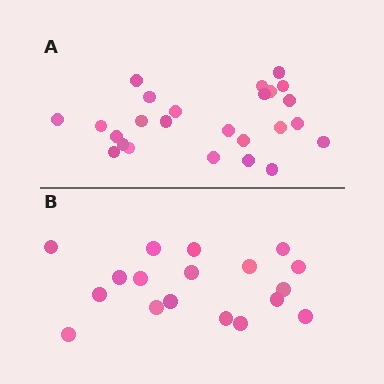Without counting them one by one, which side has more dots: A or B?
Region A (the top region) has more dots.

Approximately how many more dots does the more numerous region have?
Region A has roughly 8 or so more dots than region B.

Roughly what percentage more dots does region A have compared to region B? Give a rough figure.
About 40% more.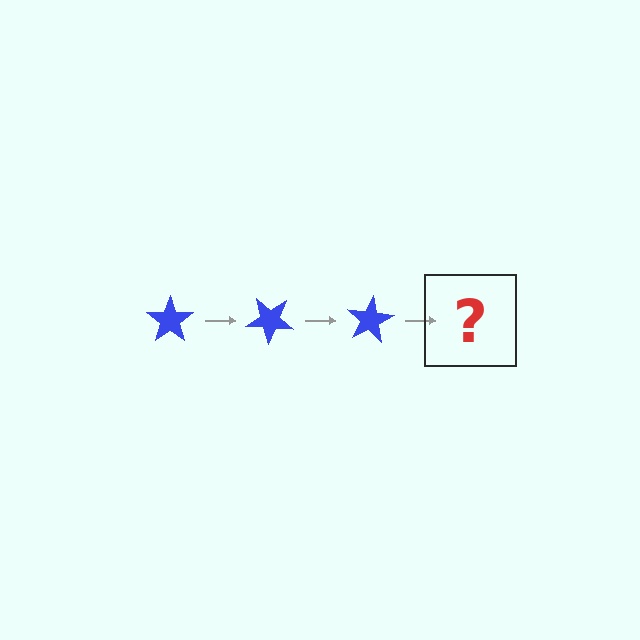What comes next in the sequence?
The next element should be a blue star rotated 120 degrees.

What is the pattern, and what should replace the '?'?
The pattern is that the star rotates 40 degrees each step. The '?' should be a blue star rotated 120 degrees.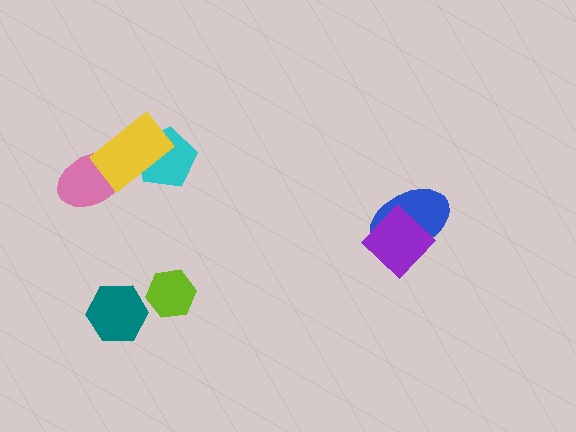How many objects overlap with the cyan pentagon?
1 object overlaps with the cyan pentagon.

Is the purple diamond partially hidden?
No, no other shape covers it.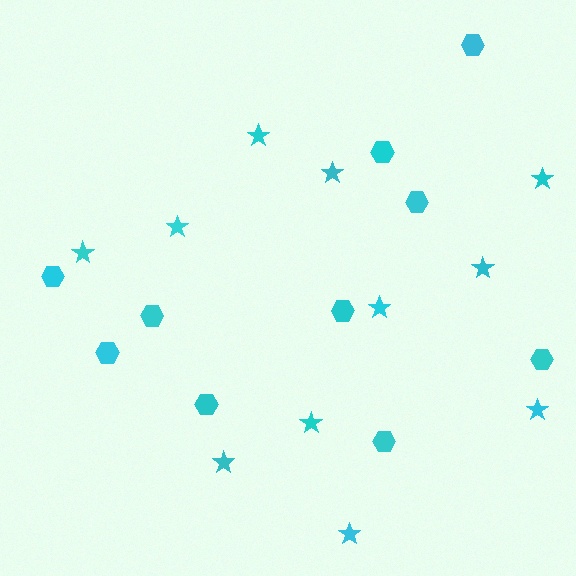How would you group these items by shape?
There are 2 groups: one group of stars (11) and one group of hexagons (10).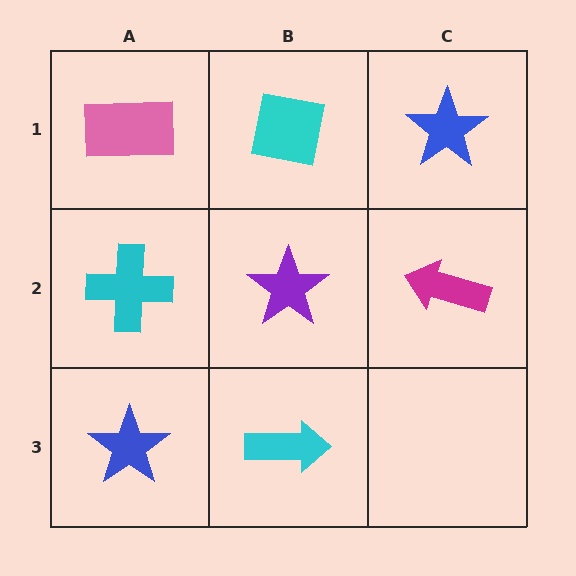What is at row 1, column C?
A blue star.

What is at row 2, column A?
A cyan cross.